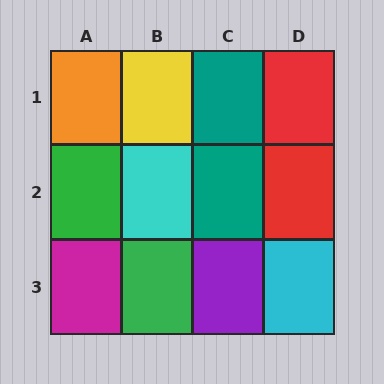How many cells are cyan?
2 cells are cyan.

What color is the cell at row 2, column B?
Cyan.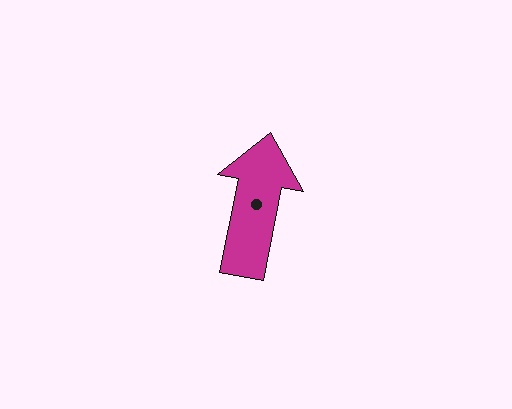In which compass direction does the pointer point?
North.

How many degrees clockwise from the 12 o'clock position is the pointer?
Approximately 11 degrees.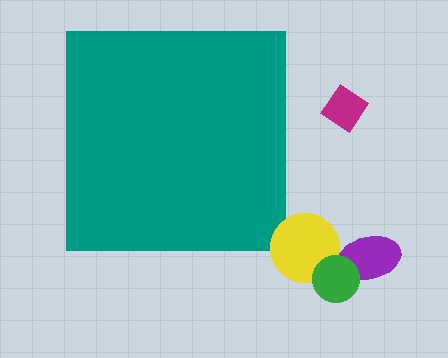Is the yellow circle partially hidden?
No, the yellow circle is fully visible.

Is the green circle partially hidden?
No, the green circle is fully visible.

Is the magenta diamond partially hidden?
No, the magenta diamond is fully visible.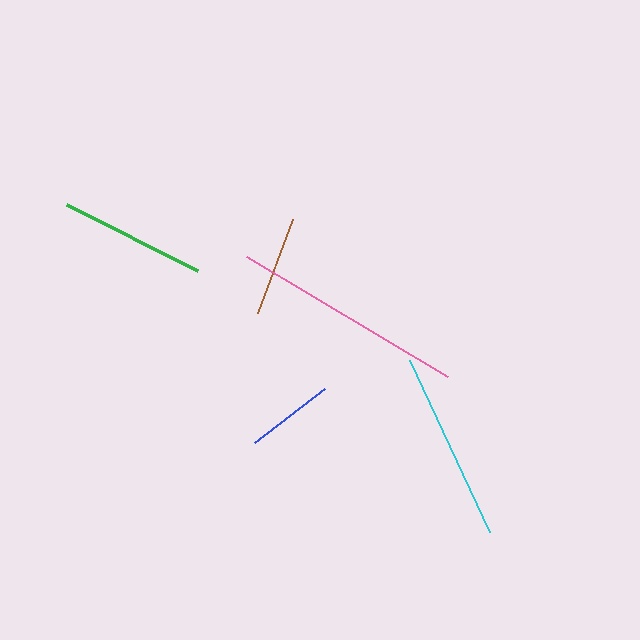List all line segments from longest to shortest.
From longest to shortest: pink, cyan, green, brown, blue.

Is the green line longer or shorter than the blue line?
The green line is longer than the blue line.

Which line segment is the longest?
The pink line is the longest at approximately 233 pixels.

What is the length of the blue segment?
The blue segment is approximately 89 pixels long.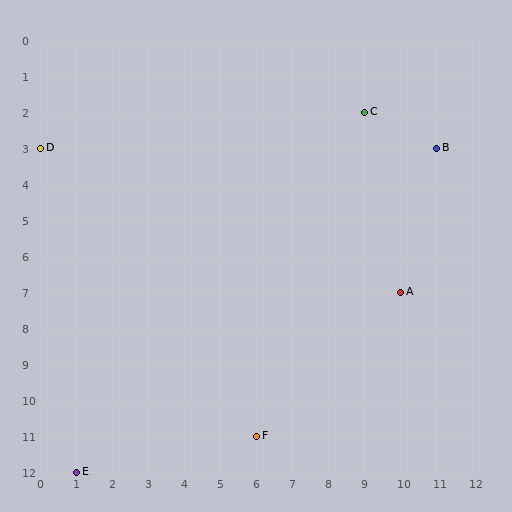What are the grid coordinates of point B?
Point B is at grid coordinates (11, 3).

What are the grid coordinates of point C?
Point C is at grid coordinates (9, 2).